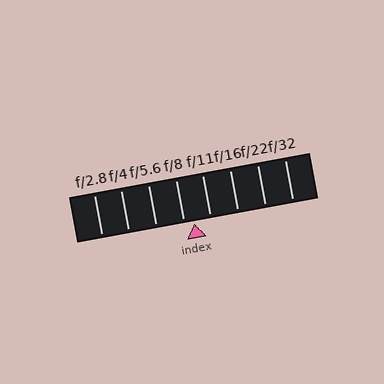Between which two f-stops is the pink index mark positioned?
The index mark is between f/8 and f/11.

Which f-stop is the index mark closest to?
The index mark is closest to f/8.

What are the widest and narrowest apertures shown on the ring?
The widest aperture shown is f/2.8 and the narrowest is f/32.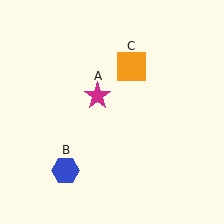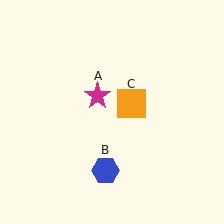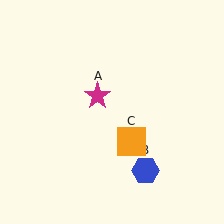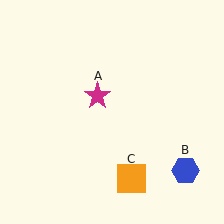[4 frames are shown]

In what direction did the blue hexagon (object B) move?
The blue hexagon (object B) moved right.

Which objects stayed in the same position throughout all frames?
Magenta star (object A) remained stationary.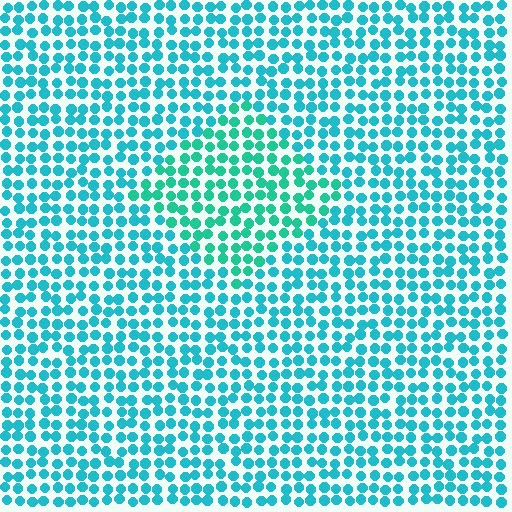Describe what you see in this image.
The image is filled with small cyan elements in a uniform arrangement. A diamond-shaped region is visible where the elements are tinted to a slightly different hue, forming a subtle color boundary.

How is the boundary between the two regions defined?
The boundary is defined purely by a slight shift in hue (about 23 degrees). Spacing, size, and orientation are identical on both sides.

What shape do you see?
I see a diamond.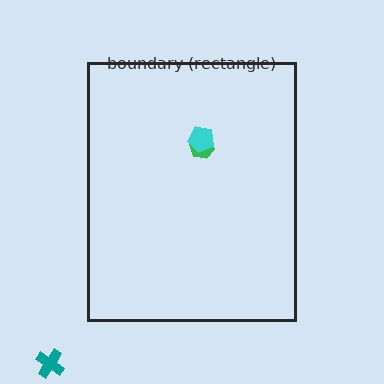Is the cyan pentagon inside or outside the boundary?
Inside.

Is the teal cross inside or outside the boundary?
Outside.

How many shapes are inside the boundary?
2 inside, 1 outside.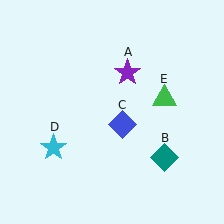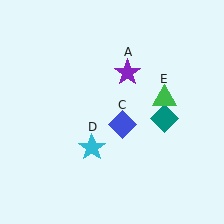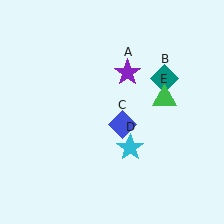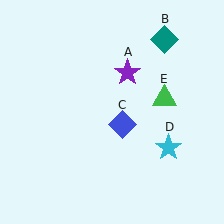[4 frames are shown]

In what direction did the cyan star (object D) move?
The cyan star (object D) moved right.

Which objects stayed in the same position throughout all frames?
Purple star (object A) and blue diamond (object C) and green triangle (object E) remained stationary.